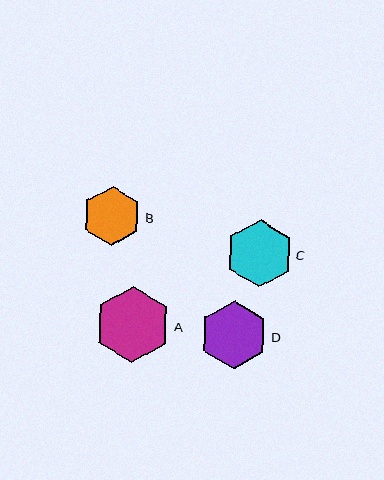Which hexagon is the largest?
Hexagon A is the largest with a size of approximately 76 pixels.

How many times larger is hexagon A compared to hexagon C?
Hexagon A is approximately 1.1 times the size of hexagon C.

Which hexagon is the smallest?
Hexagon B is the smallest with a size of approximately 59 pixels.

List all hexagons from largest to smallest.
From largest to smallest: A, D, C, B.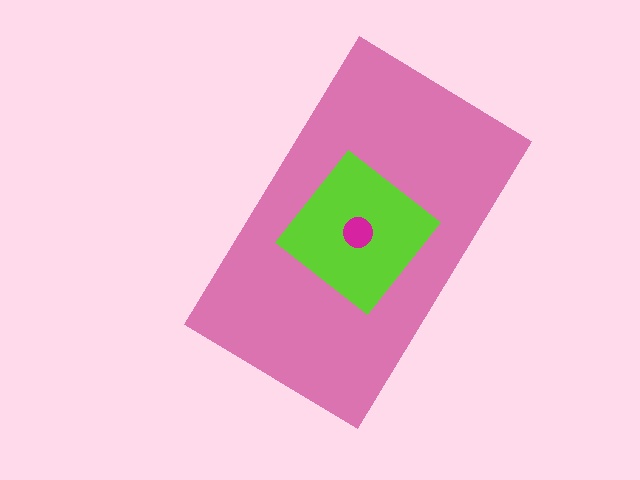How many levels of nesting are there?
3.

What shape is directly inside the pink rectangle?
The lime diamond.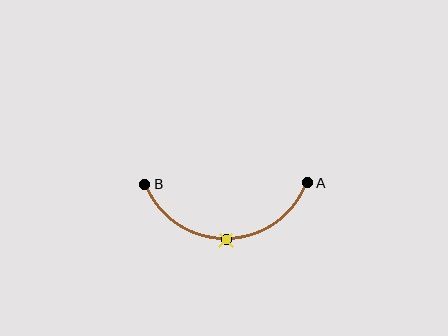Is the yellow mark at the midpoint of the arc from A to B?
Yes. The yellow mark lies on the arc at equal arc-length from both A and B — it is the arc midpoint.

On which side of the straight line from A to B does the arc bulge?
The arc bulges below the straight line connecting A and B.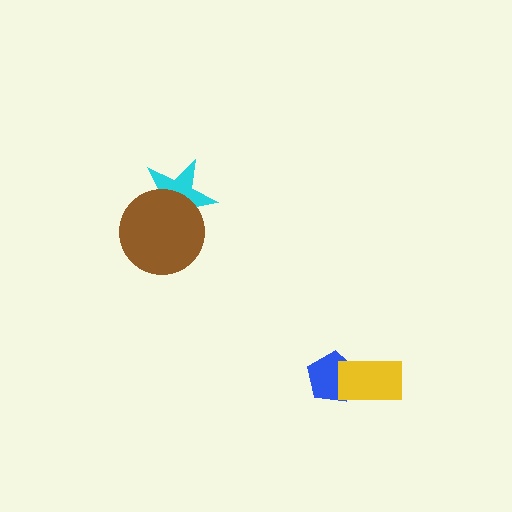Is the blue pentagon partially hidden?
Yes, it is partially covered by another shape.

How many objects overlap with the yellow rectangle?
1 object overlaps with the yellow rectangle.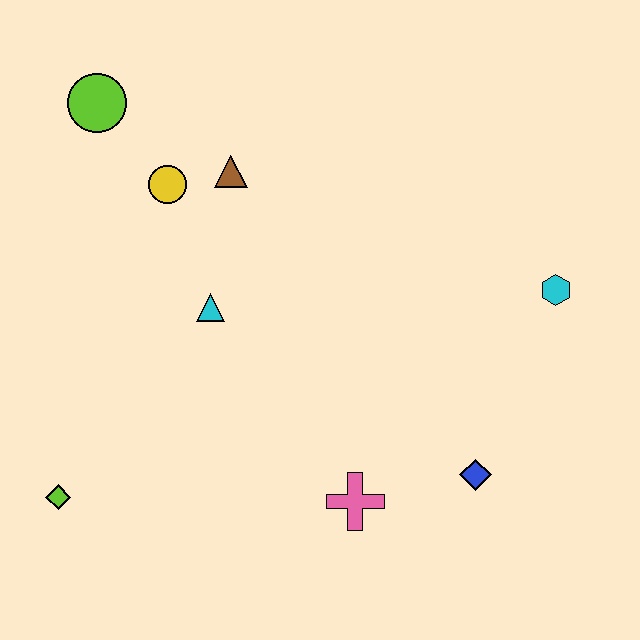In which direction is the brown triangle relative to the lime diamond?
The brown triangle is above the lime diamond.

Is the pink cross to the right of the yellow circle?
Yes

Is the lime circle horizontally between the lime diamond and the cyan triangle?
Yes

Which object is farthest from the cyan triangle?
The cyan hexagon is farthest from the cyan triangle.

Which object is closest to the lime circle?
The yellow circle is closest to the lime circle.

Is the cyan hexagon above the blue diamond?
Yes